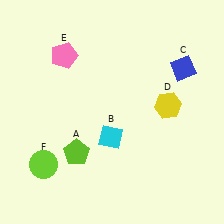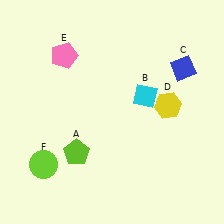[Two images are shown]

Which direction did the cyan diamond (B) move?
The cyan diamond (B) moved up.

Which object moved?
The cyan diamond (B) moved up.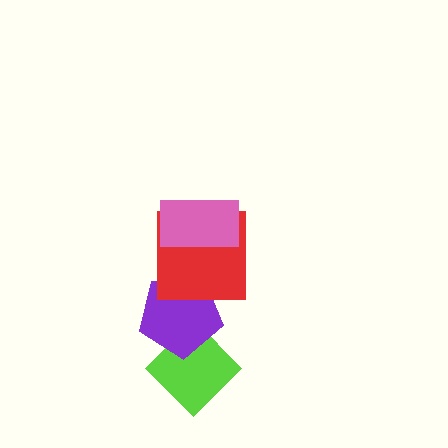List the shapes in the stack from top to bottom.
From top to bottom: the pink rectangle, the red square, the purple pentagon, the lime diamond.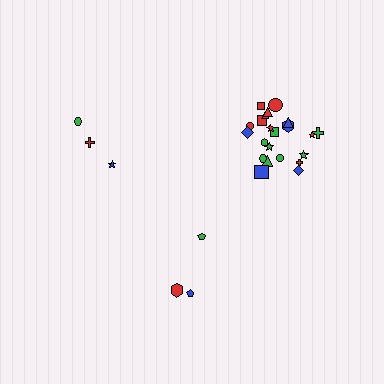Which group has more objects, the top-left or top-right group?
The top-right group.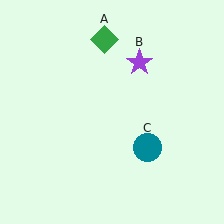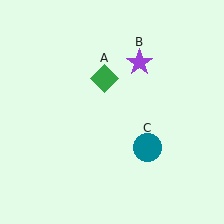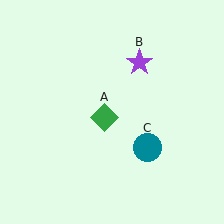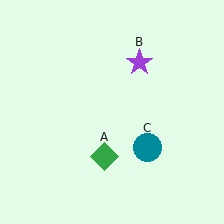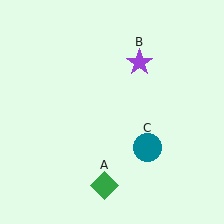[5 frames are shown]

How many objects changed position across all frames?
1 object changed position: green diamond (object A).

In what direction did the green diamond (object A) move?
The green diamond (object A) moved down.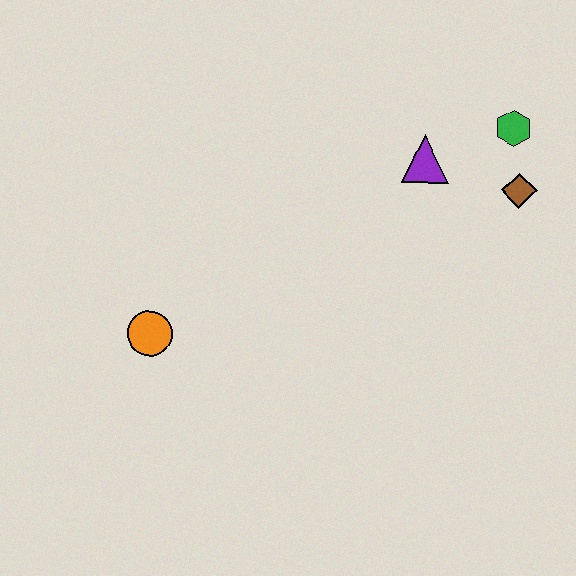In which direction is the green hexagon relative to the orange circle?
The green hexagon is to the right of the orange circle.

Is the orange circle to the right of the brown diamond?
No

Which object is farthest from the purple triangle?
The orange circle is farthest from the purple triangle.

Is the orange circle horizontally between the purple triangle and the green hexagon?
No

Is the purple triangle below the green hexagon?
Yes